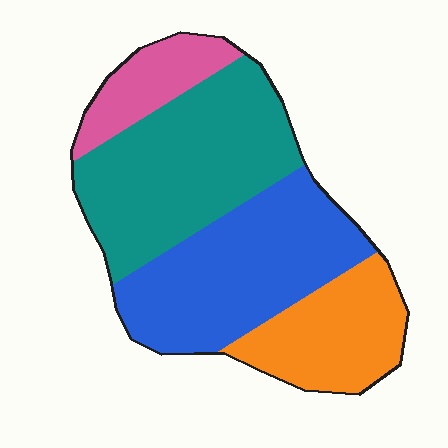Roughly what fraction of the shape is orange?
Orange covers 19% of the shape.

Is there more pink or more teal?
Teal.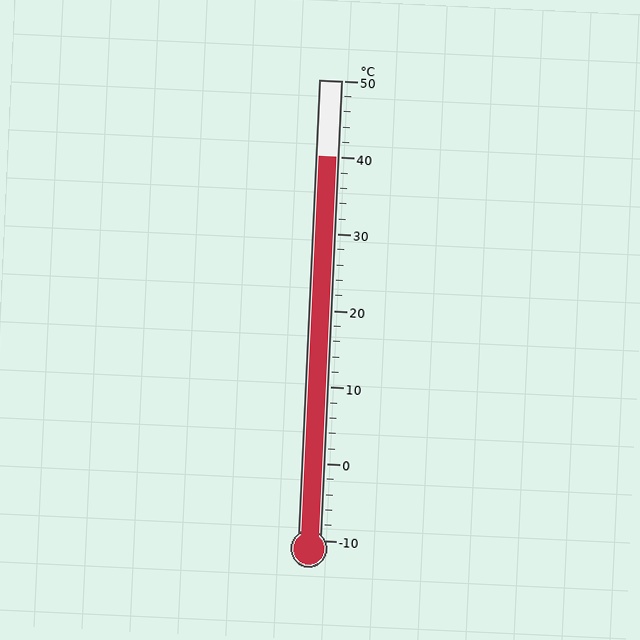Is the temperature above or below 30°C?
The temperature is above 30°C.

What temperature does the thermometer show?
The thermometer shows approximately 40°C.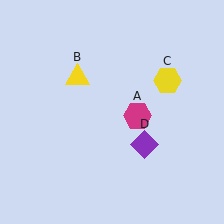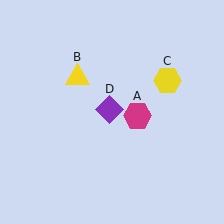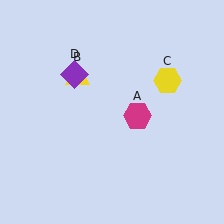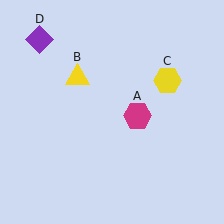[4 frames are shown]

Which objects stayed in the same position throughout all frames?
Magenta hexagon (object A) and yellow triangle (object B) and yellow hexagon (object C) remained stationary.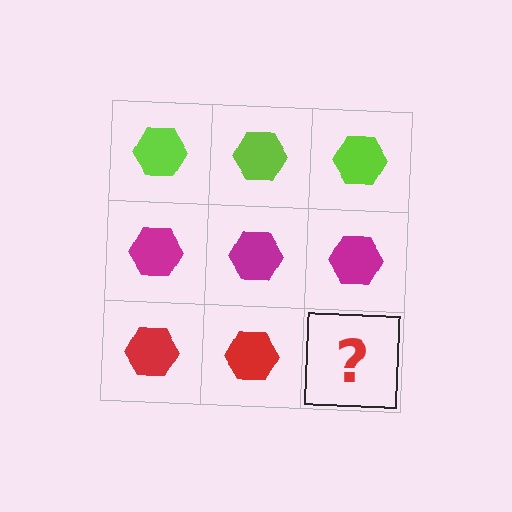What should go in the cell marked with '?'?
The missing cell should contain a red hexagon.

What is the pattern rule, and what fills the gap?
The rule is that each row has a consistent color. The gap should be filled with a red hexagon.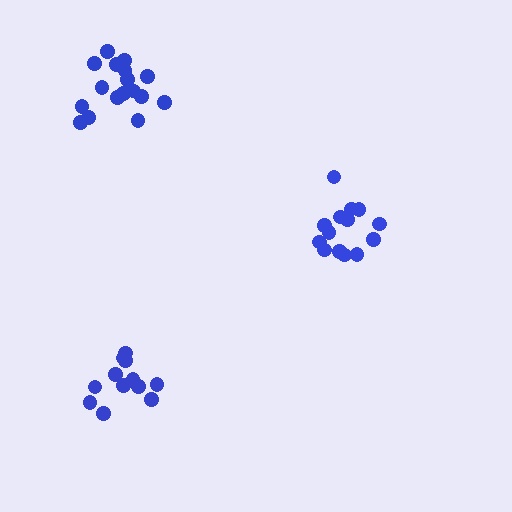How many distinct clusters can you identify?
There are 3 distinct clusters.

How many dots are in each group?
Group 1: 17 dots, Group 2: 14 dots, Group 3: 12 dots (43 total).